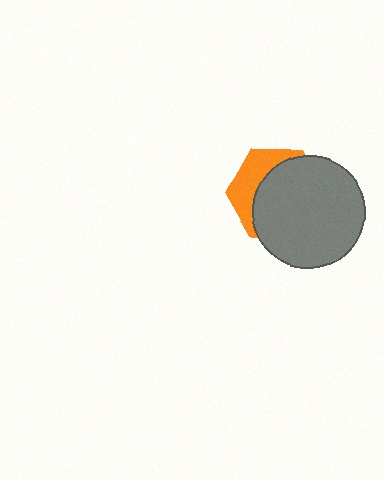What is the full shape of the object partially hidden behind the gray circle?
The partially hidden object is an orange hexagon.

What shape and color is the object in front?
The object in front is a gray circle.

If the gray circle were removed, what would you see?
You would see the complete orange hexagon.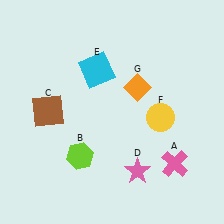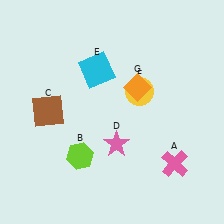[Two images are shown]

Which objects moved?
The objects that moved are: the pink star (D), the yellow circle (F).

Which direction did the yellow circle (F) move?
The yellow circle (F) moved up.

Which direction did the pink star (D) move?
The pink star (D) moved up.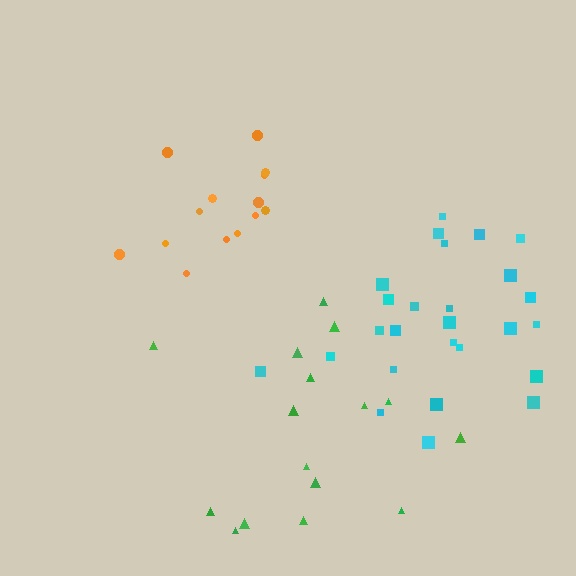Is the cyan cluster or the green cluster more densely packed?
Cyan.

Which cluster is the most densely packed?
Orange.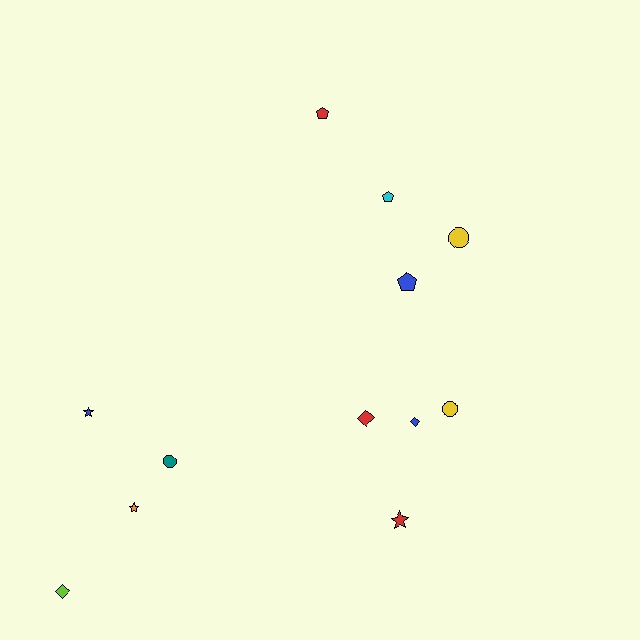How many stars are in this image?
There are 3 stars.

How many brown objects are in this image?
There are no brown objects.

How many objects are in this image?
There are 12 objects.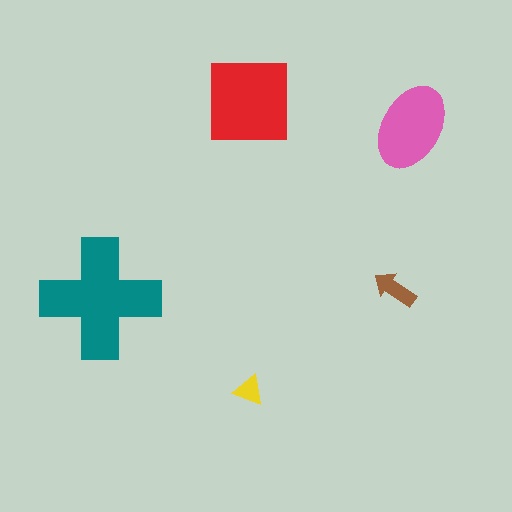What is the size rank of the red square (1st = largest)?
2nd.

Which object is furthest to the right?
The pink ellipse is rightmost.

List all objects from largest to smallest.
The teal cross, the red square, the pink ellipse, the brown arrow, the yellow triangle.